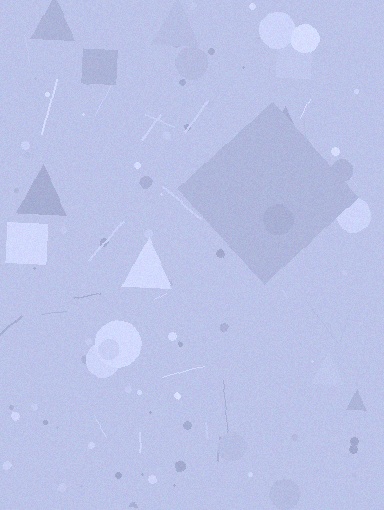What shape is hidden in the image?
A diamond is hidden in the image.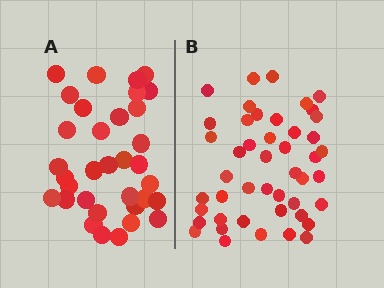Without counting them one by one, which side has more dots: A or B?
Region B (the right region) has more dots.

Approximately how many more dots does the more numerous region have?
Region B has roughly 12 or so more dots than region A.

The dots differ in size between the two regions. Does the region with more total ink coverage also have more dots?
No. Region A has more total ink coverage because its dots are larger, but region B actually contains more individual dots. Total area can be misleading — the number of items is what matters here.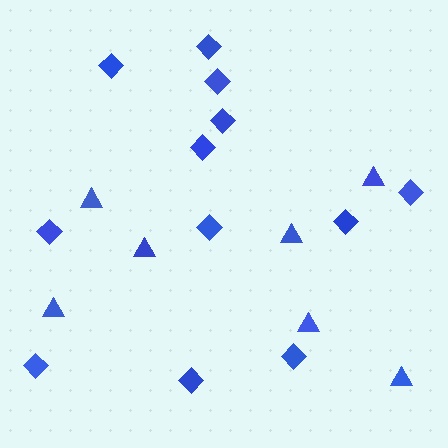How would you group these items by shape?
There are 2 groups: one group of diamonds (12) and one group of triangles (7).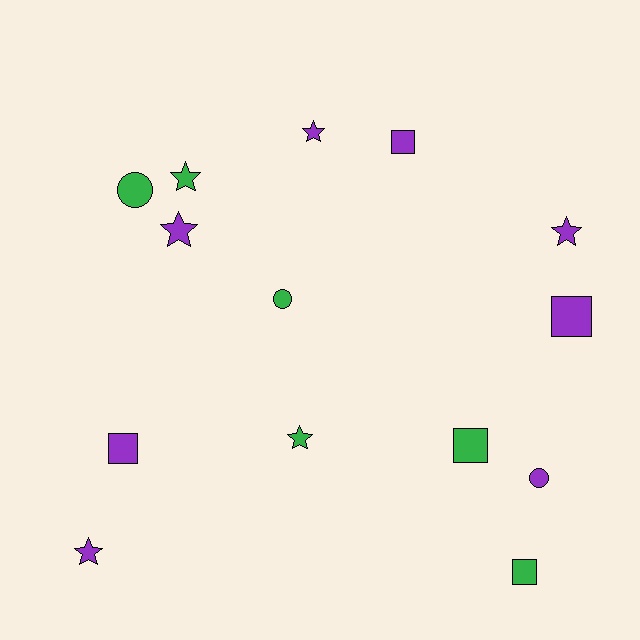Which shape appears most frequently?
Star, with 6 objects.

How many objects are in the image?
There are 14 objects.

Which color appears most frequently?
Purple, with 8 objects.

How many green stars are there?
There are 2 green stars.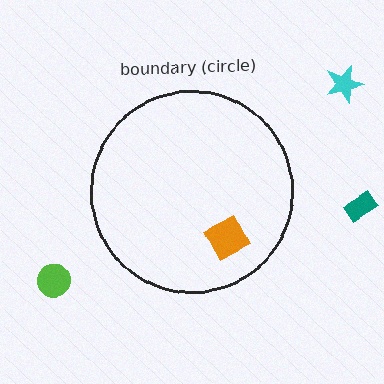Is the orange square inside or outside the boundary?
Inside.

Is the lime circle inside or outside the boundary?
Outside.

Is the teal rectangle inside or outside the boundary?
Outside.